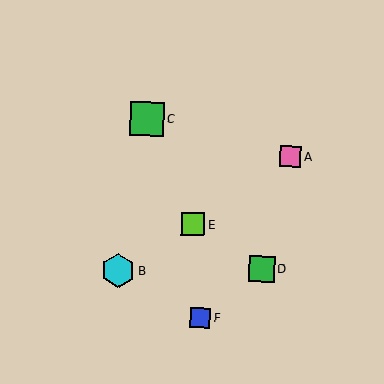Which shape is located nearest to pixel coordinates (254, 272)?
The green square (labeled D) at (261, 269) is nearest to that location.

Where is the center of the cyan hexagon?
The center of the cyan hexagon is at (118, 271).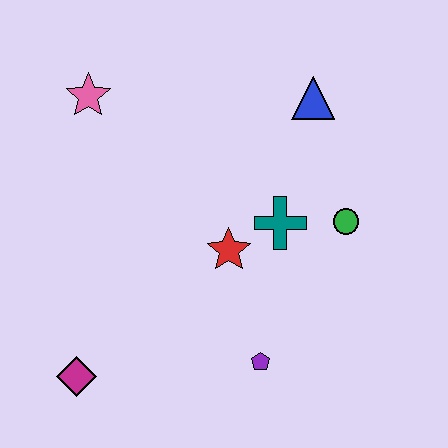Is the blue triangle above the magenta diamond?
Yes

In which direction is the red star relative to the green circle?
The red star is to the left of the green circle.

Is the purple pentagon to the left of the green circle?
Yes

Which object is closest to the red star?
The teal cross is closest to the red star.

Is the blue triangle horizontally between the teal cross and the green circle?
Yes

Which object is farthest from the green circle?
The magenta diamond is farthest from the green circle.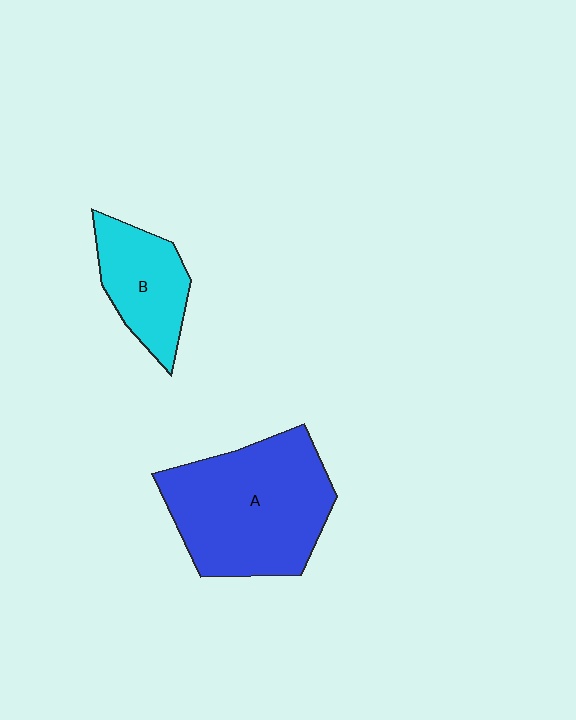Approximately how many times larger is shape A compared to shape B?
Approximately 2.1 times.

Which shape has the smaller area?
Shape B (cyan).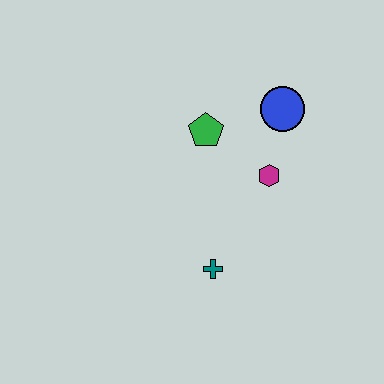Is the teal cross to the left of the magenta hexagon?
Yes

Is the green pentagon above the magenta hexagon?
Yes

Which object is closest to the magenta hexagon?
The blue circle is closest to the magenta hexagon.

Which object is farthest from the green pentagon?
The teal cross is farthest from the green pentagon.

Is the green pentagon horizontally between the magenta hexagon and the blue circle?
No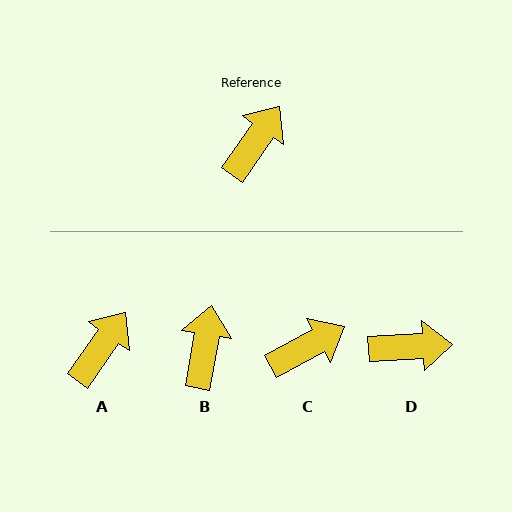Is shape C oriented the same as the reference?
No, it is off by about 27 degrees.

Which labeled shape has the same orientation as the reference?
A.